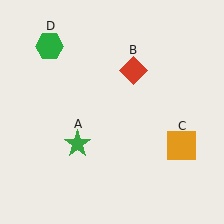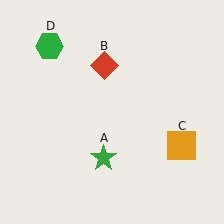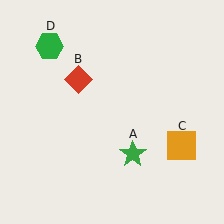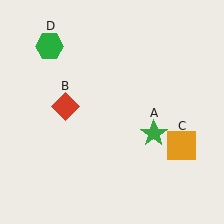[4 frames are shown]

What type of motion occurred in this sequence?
The green star (object A), red diamond (object B) rotated counterclockwise around the center of the scene.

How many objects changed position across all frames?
2 objects changed position: green star (object A), red diamond (object B).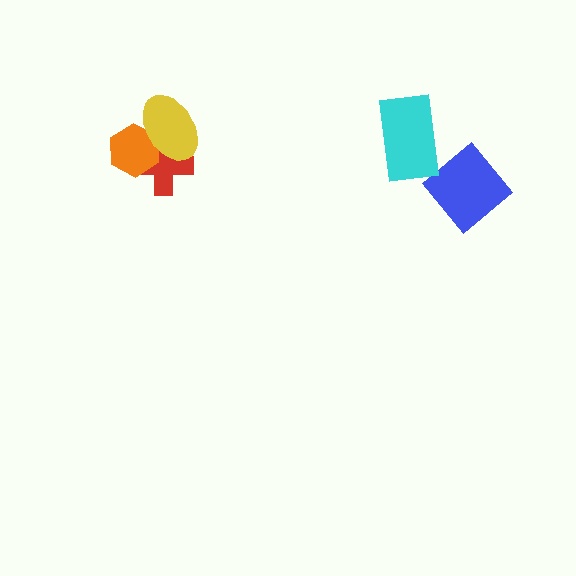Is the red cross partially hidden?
Yes, it is partially covered by another shape.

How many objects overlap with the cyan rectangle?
1 object overlaps with the cyan rectangle.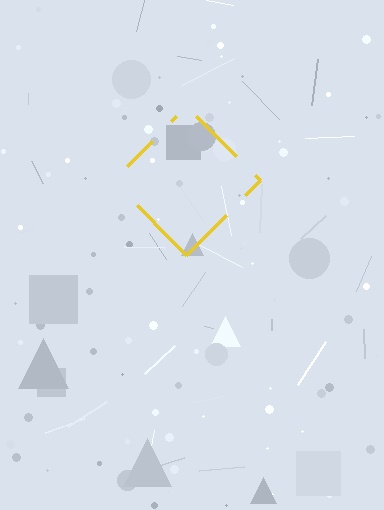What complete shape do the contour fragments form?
The contour fragments form a diamond.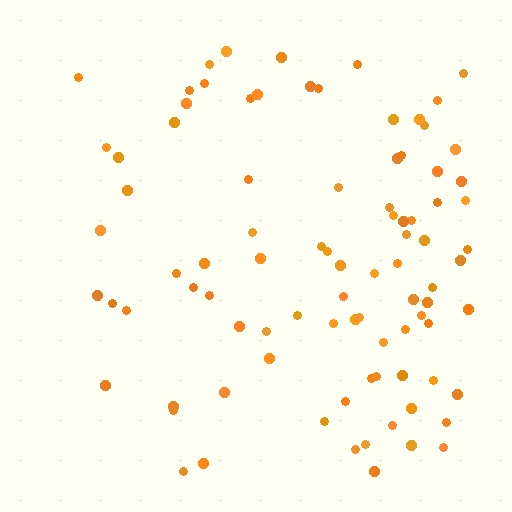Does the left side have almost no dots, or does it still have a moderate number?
Still a moderate number, just noticeably fewer than the right.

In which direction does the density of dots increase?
From left to right, with the right side densest.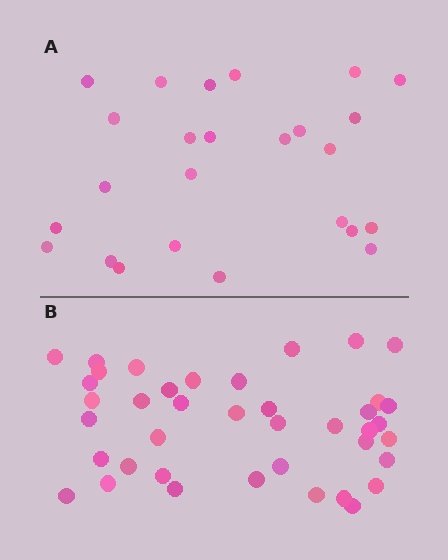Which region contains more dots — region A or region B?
Region B (the bottom region) has more dots.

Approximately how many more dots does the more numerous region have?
Region B has approximately 15 more dots than region A.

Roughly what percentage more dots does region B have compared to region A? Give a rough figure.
About 60% more.